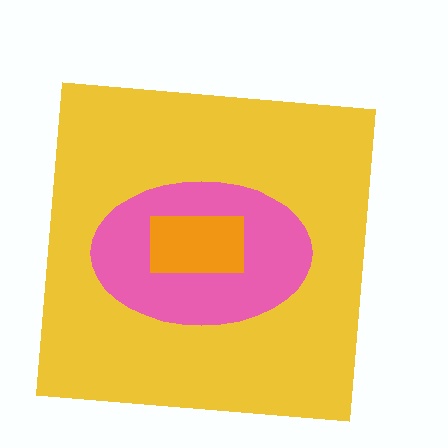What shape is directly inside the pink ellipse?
The orange rectangle.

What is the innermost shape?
The orange rectangle.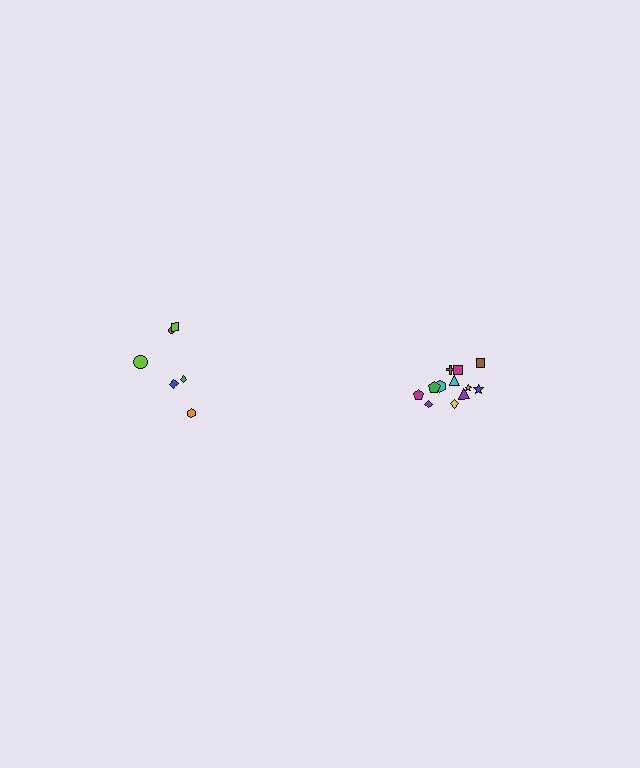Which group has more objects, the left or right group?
The right group.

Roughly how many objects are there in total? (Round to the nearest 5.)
Roughly 20 objects in total.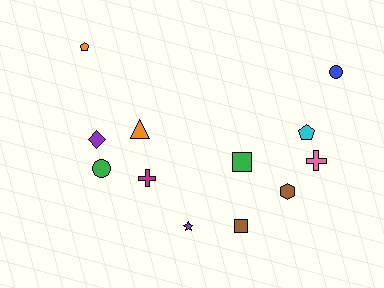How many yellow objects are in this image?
There are no yellow objects.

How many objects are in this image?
There are 12 objects.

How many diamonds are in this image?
There is 1 diamond.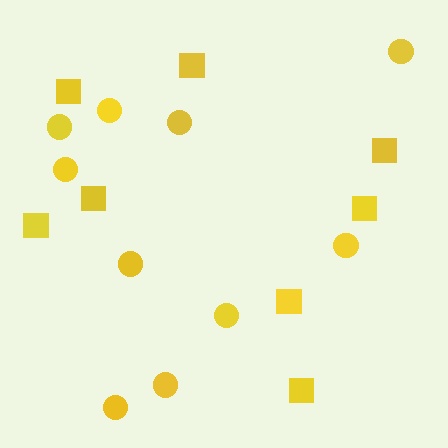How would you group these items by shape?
There are 2 groups: one group of circles (10) and one group of squares (8).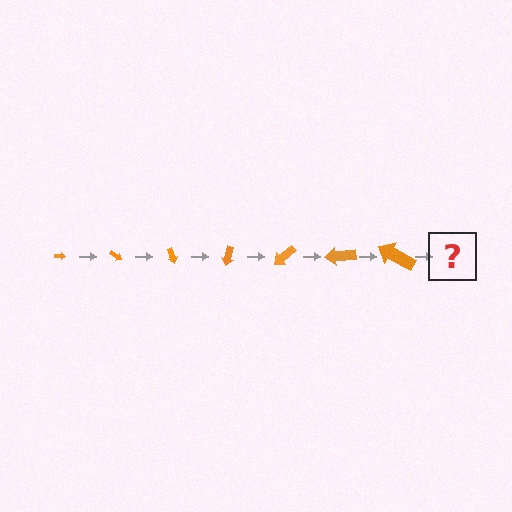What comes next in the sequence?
The next element should be an arrow, larger than the previous one and rotated 245 degrees from the start.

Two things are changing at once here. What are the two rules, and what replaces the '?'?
The two rules are that the arrow grows larger each step and it rotates 35 degrees each step. The '?' should be an arrow, larger than the previous one and rotated 245 degrees from the start.